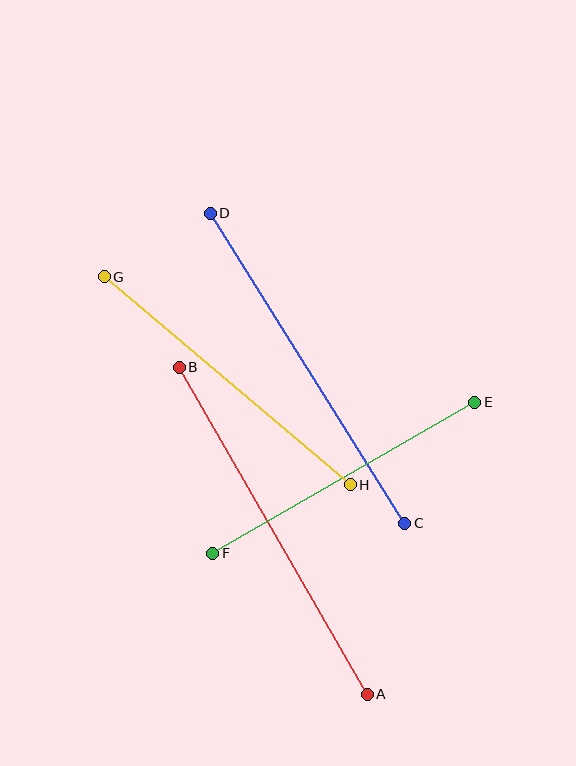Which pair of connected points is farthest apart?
Points A and B are farthest apart.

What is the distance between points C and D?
The distance is approximately 366 pixels.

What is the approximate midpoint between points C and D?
The midpoint is at approximately (308, 368) pixels.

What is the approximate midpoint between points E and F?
The midpoint is at approximately (344, 478) pixels.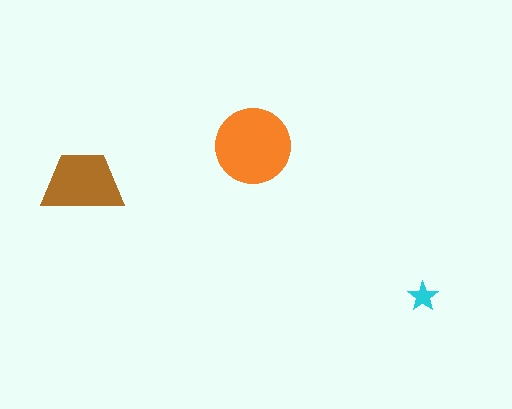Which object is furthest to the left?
The brown trapezoid is leftmost.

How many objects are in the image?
There are 3 objects in the image.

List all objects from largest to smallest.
The orange circle, the brown trapezoid, the cyan star.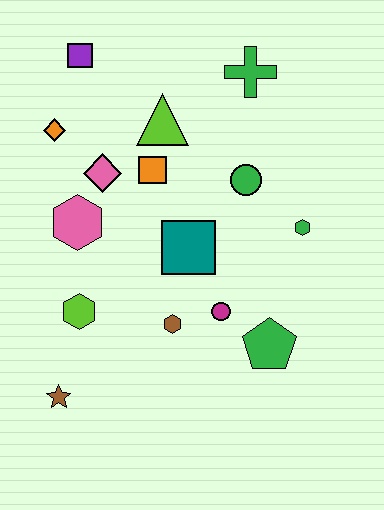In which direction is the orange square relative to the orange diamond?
The orange square is to the right of the orange diamond.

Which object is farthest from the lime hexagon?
The green cross is farthest from the lime hexagon.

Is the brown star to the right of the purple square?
No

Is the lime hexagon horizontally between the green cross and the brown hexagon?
No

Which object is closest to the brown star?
The lime hexagon is closest to the brown star.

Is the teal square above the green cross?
No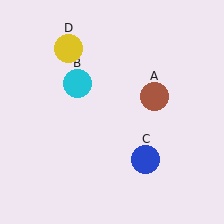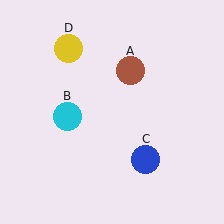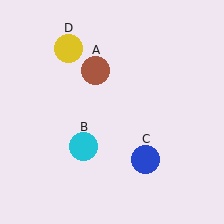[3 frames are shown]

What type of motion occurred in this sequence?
The brown circle (object A), cyan circle (object B) rotated counterclockwise around the center of the scene.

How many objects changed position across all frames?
2 objects changed position: brown circle (object A), cyan circle (object B).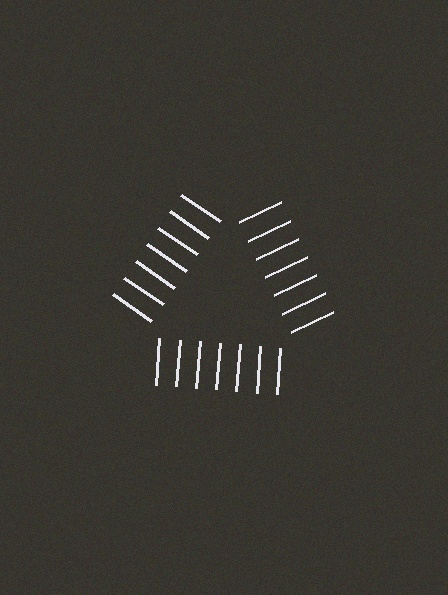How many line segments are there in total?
21 — 7 along each of the 3 edges.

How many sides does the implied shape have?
3 sides — the line-ends trace a triangle.